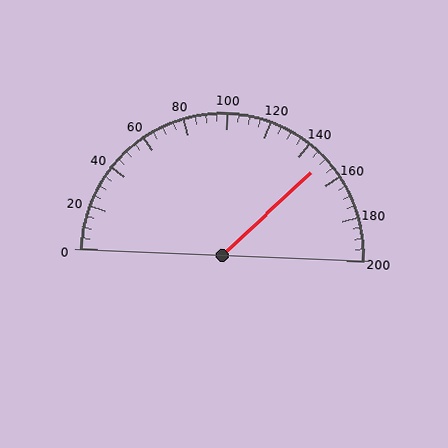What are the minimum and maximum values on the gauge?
The gauge ranges from 0 to 200.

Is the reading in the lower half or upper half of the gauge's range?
The reading is in the upper half of the range (0 to 200).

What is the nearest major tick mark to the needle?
The nearest major tick mark is 160.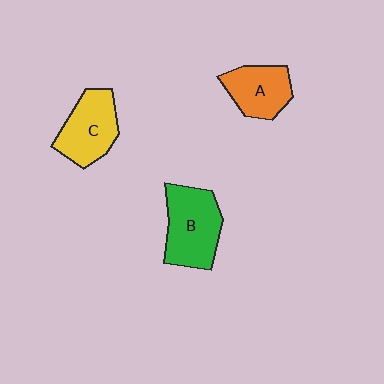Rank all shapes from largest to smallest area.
From largest to smallest: B (green), C (yellow), A (orange).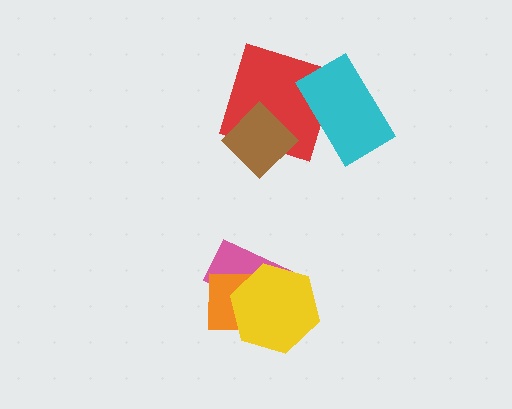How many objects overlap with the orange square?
2 objects overlap with the orange square.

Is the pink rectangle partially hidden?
Yes, it is partially covered by another shape.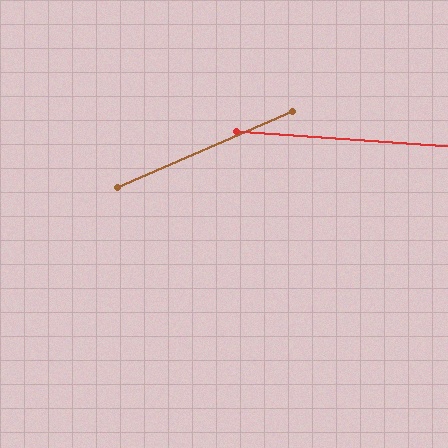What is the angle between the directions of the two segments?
Approximately 28 degrees.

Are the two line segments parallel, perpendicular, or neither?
Neither parallel nor perpendicular — they differ by about 28°.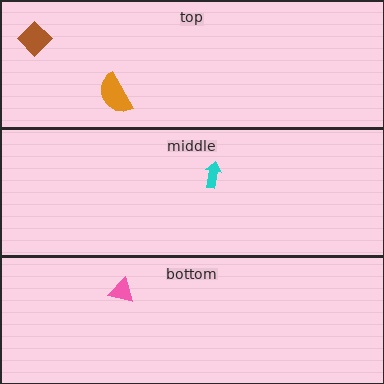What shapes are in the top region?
The orange semicircle, the brown diamond.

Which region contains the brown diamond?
The top region.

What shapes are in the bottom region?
The pink triangle.